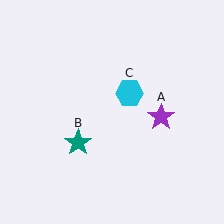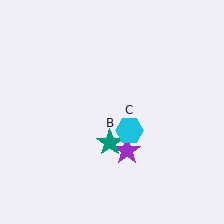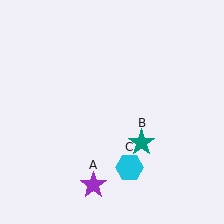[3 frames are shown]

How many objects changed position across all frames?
3 objects changed position: purple star (object A), teal star (object B), cyan hexagon (object C).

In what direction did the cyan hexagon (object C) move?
The cyan hexagon (object C) moved down.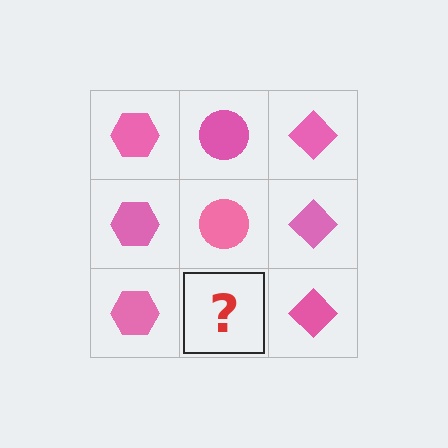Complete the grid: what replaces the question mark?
The question mark should be replaced with a pink circle.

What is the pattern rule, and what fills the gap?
The rule is that each column has a consistent shape. The gap should be filled with a pink circle.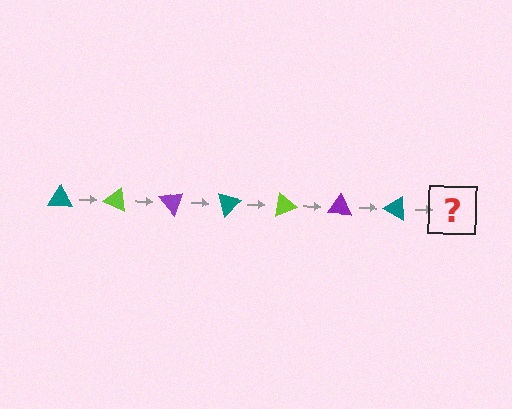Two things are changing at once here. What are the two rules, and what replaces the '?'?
The two rules are that it rotates 25 degrees each step and the color cycles through teal, lime, and purple. The '?' should be a lime triangle, rotated 175 degrees from the start.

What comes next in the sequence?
The next element should be a lime triangle, rotated 175 degrees from the start.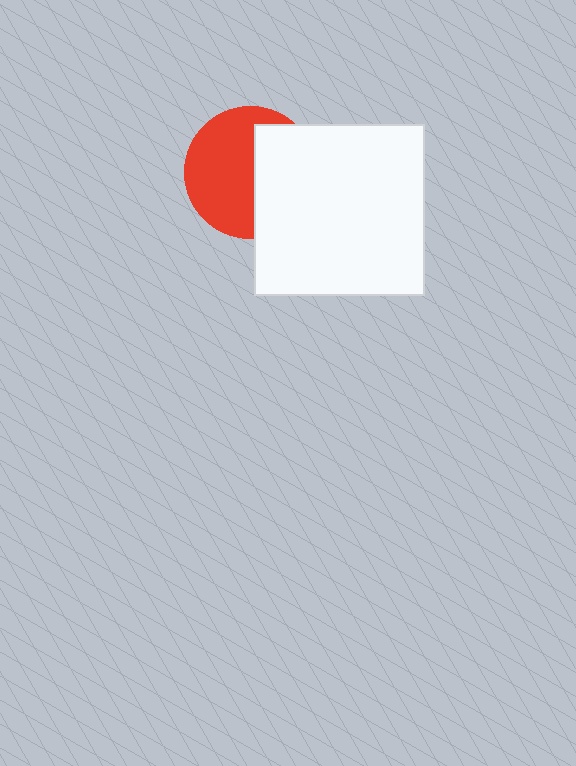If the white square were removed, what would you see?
You would see the complete red circle.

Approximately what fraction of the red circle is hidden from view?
Roughly 44% of the red circle is hidden behind the white square.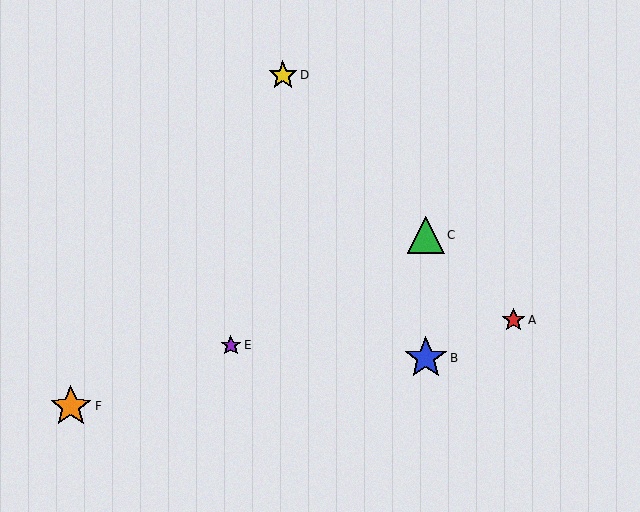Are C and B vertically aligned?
Yes, both are at x≈426.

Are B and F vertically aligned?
No, B is at x≈426 and F is at x≈71.